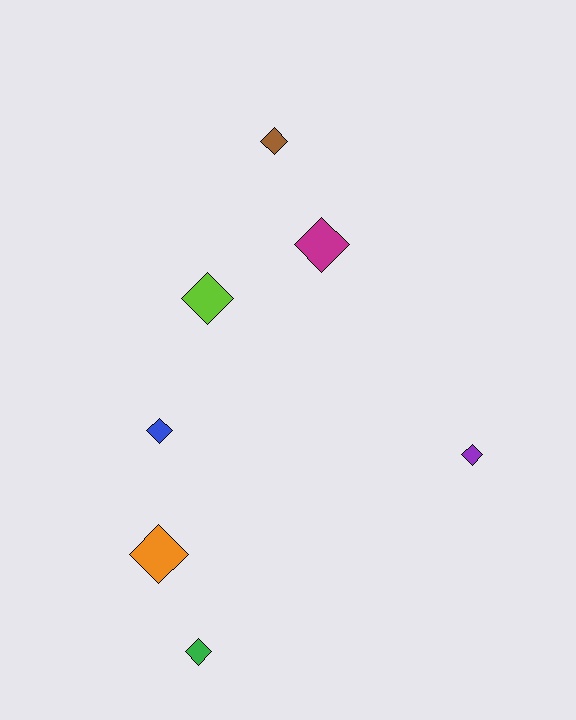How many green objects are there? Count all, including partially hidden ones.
There is 1 green object.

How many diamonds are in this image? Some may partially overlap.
There are 7 diamonds.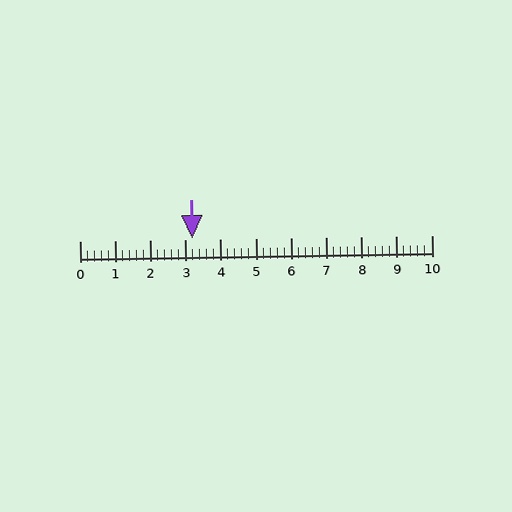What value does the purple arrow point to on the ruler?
The purple arrow points to approximately 3.2.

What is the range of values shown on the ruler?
The ruler shows values from 0 to 10.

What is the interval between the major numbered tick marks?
The major tick marks are spaced 1 units apart.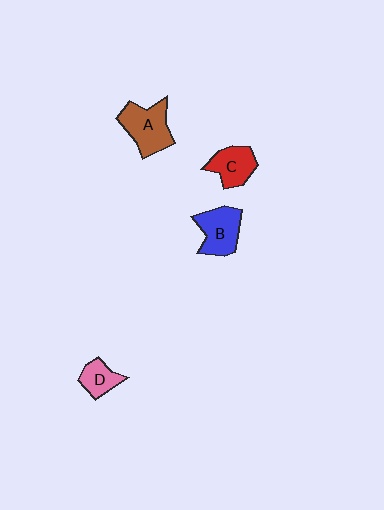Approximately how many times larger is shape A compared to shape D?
Approximately 1.9 times.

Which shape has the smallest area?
Shape D (pink).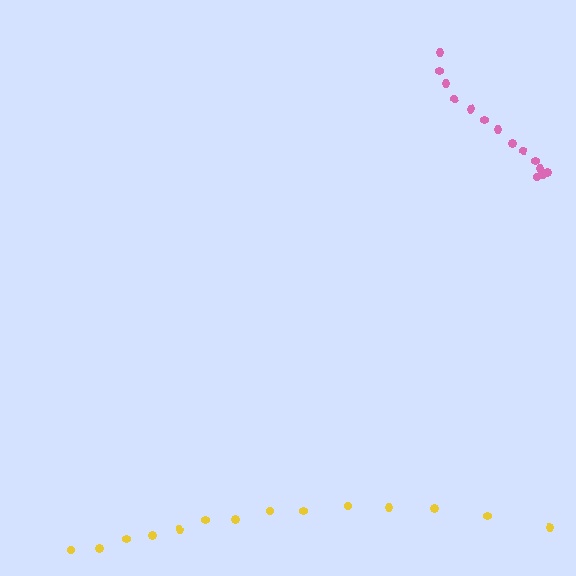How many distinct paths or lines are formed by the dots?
There are 2 distinct paths.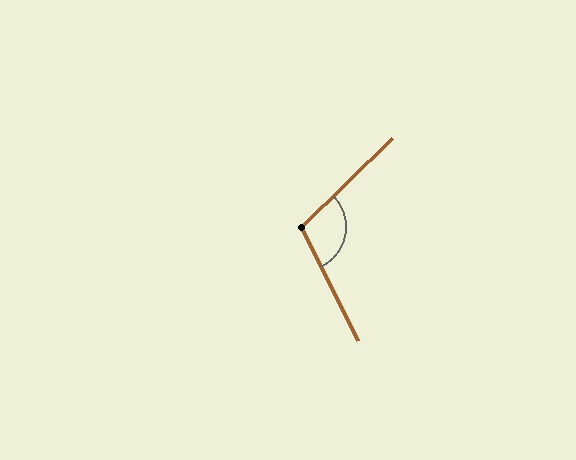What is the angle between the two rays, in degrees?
Approximately 108 degrees.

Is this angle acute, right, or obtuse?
It is obtuse.